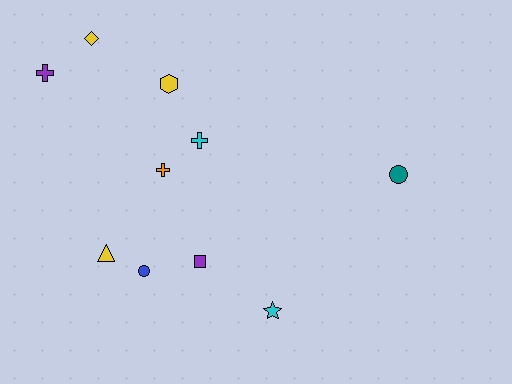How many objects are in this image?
There are 10 objects.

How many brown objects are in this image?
There are no brown objects.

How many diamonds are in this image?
There is 1 diamond.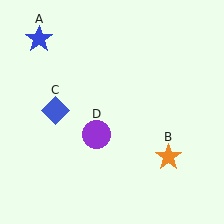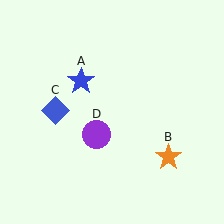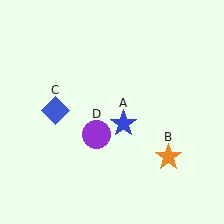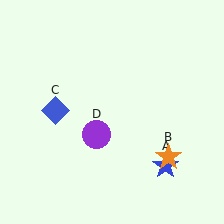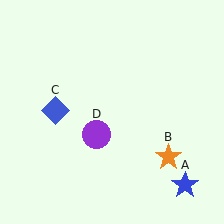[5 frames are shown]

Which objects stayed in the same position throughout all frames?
Orange star (object B) and blue diamond (object C) and purple circle (object D) remained stationary.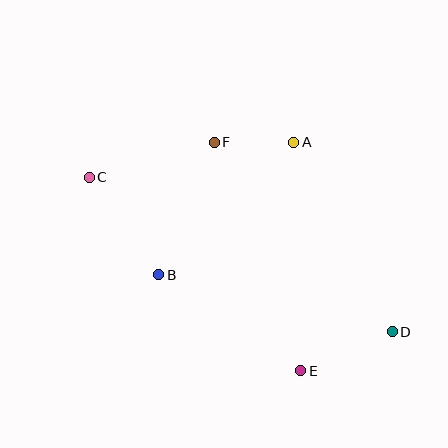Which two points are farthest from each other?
Points C and D are farthest from each other.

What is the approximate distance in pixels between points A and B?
The distance between A and B is approximately 189 pixels.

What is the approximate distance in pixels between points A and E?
The distance between A and E is approximately 228 pixels.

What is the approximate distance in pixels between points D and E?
The distance between D and E is approximately 99 pixels.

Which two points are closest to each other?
Points A and F are closest to each other.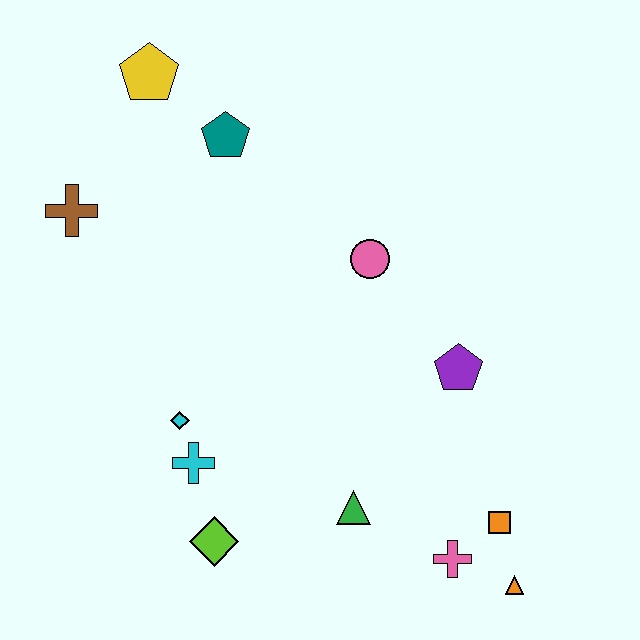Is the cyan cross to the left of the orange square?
Yes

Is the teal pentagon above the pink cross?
Yes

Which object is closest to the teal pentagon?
The yellow pentagon is closest to the teal pentagon.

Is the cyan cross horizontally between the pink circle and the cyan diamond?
Yes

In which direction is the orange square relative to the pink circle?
The orange square is below the pink circle.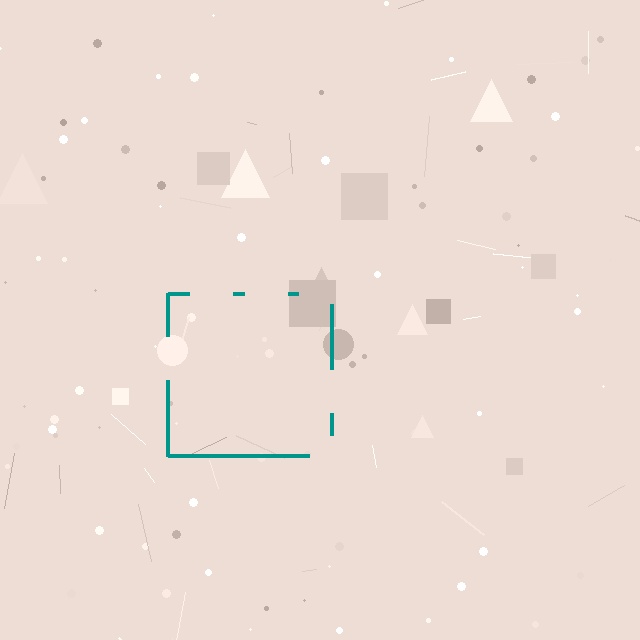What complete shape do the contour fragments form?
The contour fragments form a square.